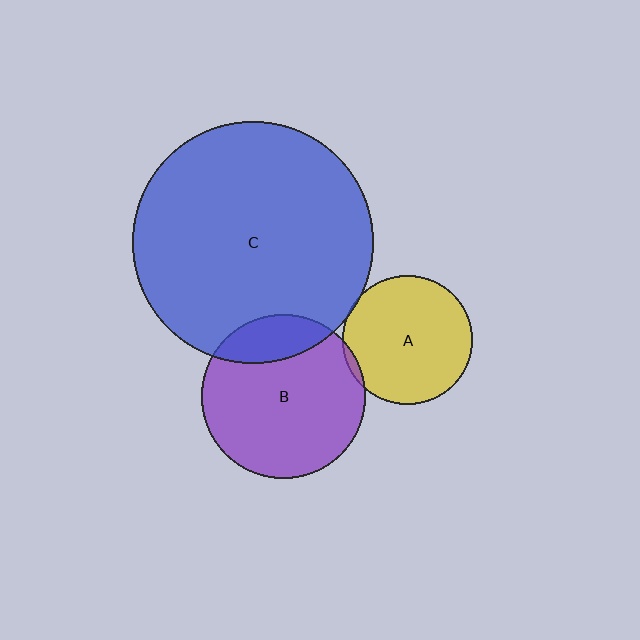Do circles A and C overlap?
Yes.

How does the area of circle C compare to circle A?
Approximately 3.5 times.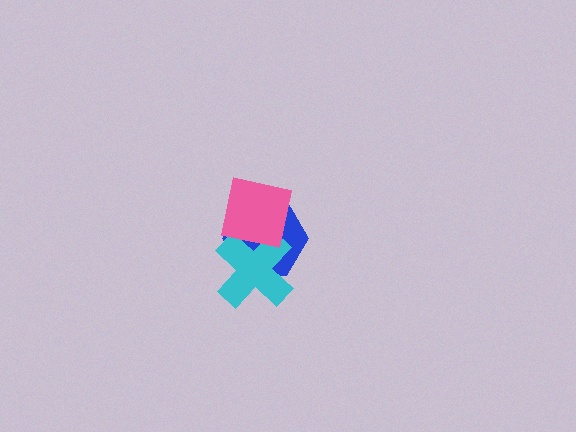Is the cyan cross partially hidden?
Yes, it is partially covered by another shape.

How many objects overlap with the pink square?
2 objects overlap with the pink square.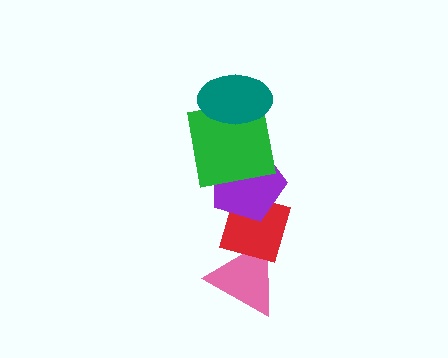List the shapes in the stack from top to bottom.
From top to bottom: the teal ellipse, the green square, the purple pentagon, the red diamond, the pink triangle.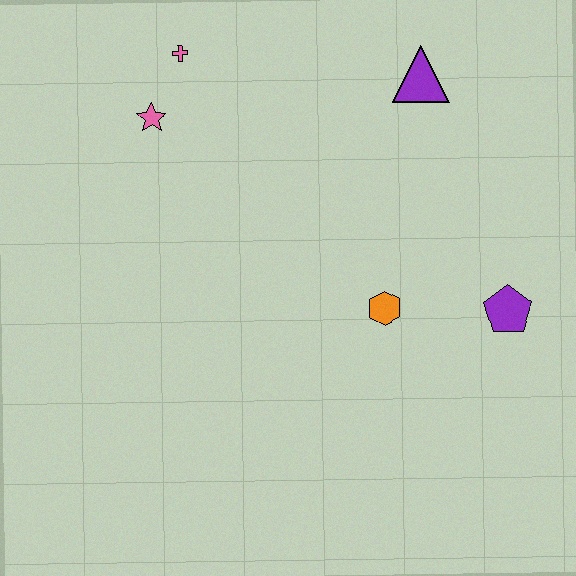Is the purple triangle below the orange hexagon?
No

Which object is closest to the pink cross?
The pink star is closest to the pink cross.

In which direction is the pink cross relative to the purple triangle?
The pink cross is to the left of the purple triangle.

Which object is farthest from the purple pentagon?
The pink cross is farthest from the purple pentagon.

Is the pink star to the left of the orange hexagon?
Yes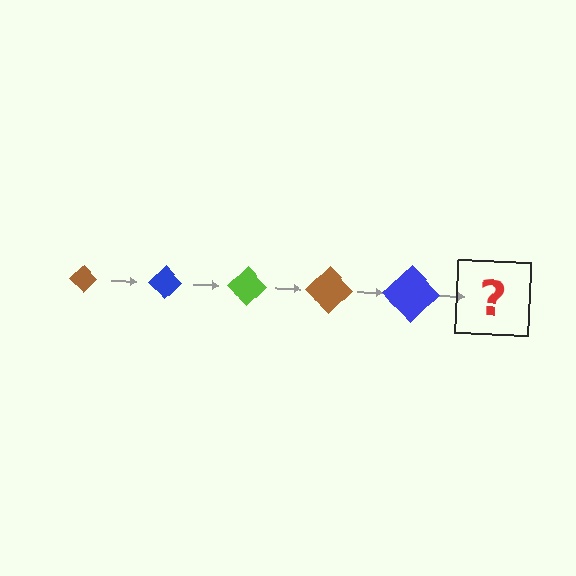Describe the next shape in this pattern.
It should be a lime diamond, larger than the previous one.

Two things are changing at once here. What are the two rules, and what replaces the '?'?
The two rules are that the diamond grows larger each step and the color cycles through brown, blue, and lime. The '?' should be a lime diamond, larger than the previous one.